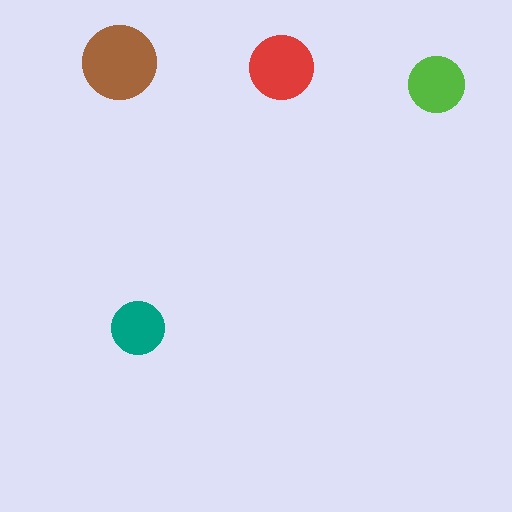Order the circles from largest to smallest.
the brown one, the red one, the lime one, the teal one.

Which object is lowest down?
The teal circle is bottommost.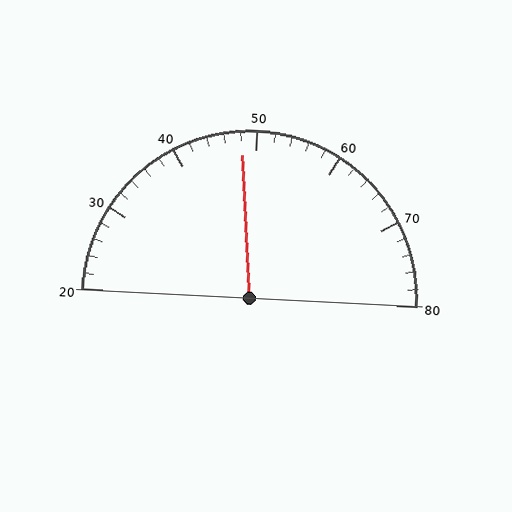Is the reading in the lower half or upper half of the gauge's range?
The reading is in the lower half of the range (20 to 80).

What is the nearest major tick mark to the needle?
The nearest major tick mark is 50.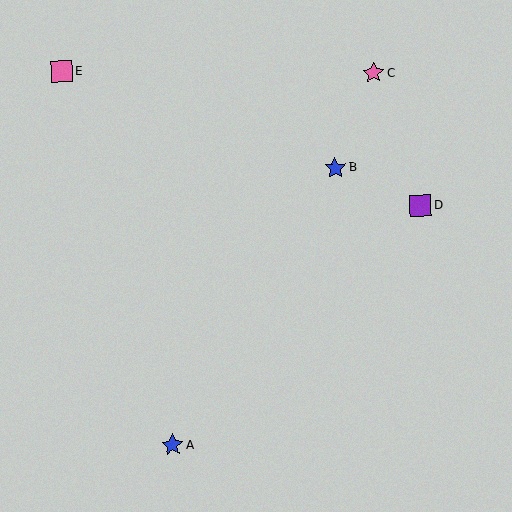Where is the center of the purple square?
The center of the purple square is at (420, 206).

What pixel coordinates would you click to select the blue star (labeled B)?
Click at (335, 168) to select the blue star B.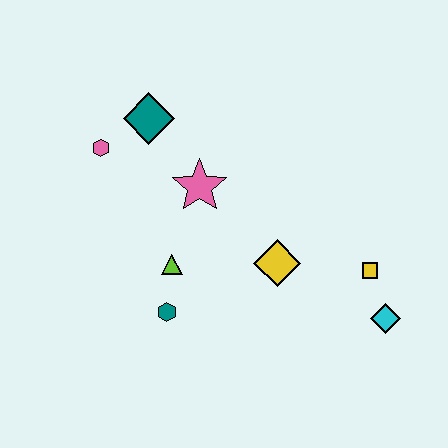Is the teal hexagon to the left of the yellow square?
Yes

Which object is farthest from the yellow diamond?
The pink hexagon is farthest from the yellow diamond.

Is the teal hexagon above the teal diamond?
No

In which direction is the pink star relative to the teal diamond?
The pink star is below the teal diamond.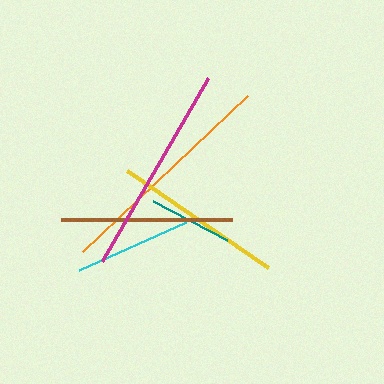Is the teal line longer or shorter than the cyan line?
The cyan line is longer than the teal line.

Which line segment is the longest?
The orange line is the longest at approximately 227 pixels.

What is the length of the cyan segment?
The cyan segment is approximately 117 pixels long.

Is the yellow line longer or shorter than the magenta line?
The magenta line is longer than the yellow line.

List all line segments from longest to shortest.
From longest to shortest: orange, magenta, brown, yellow, cyan, teal.